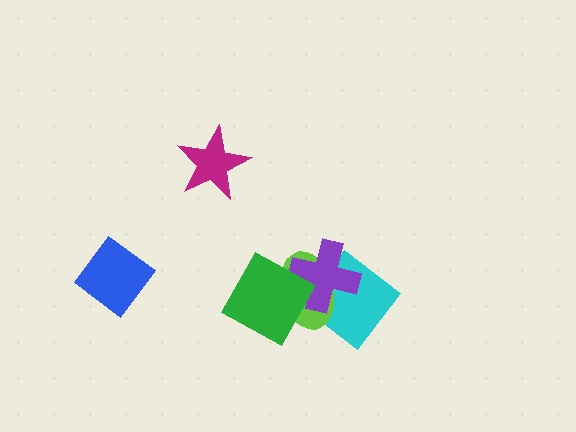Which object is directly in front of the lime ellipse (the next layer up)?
The purple cross is directly in front of the lime ellipse.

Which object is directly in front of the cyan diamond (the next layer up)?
The lime ellipse is directly in front of the cyan diamond.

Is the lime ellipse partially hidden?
Yes, it is partially covered by another shape.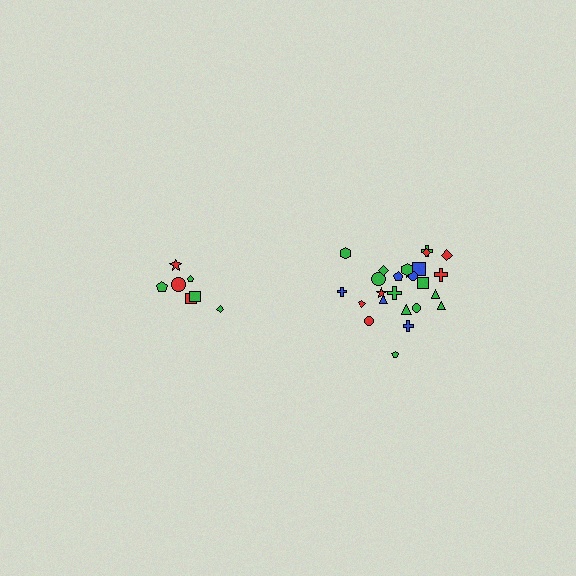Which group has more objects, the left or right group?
The right group.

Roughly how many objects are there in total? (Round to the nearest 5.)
Roughly 30 objects in total.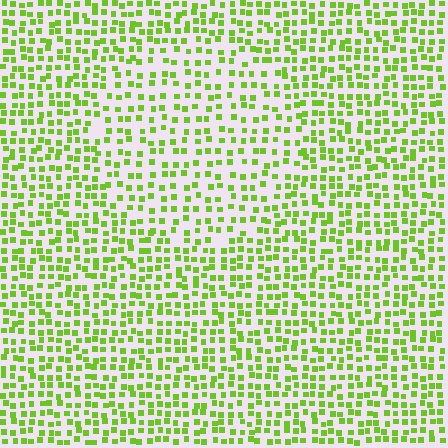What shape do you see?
I see a circle.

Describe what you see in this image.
The image contains small lime elements arranged at two different densities. A circle-shaped region is visible where the elements are less densely packed than the surrounding area.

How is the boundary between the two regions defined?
The boundary is defined by a change in element density (approximately 1.5x ratio). All elements are the same color, size, and shape.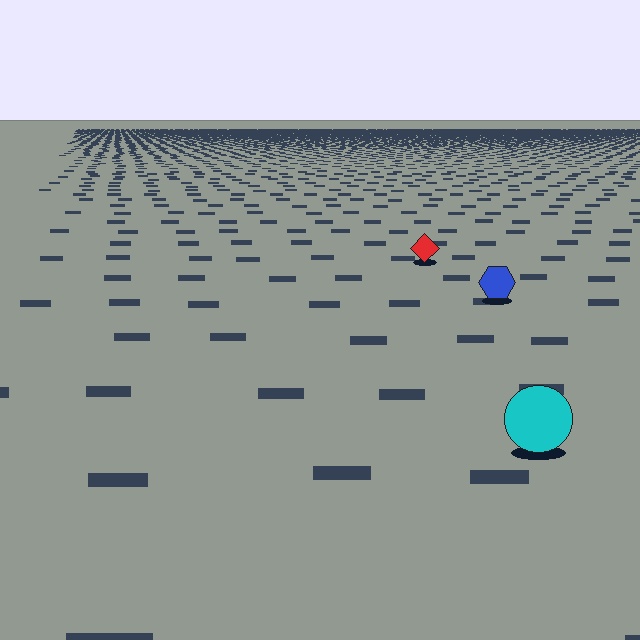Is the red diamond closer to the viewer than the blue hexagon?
No. The blue hexagon is closer — you can tell from the texture gradient: the ground texture is coarser near it.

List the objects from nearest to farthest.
From nearest to farthest: the cyan circle, the blue hexagon, the red diamond.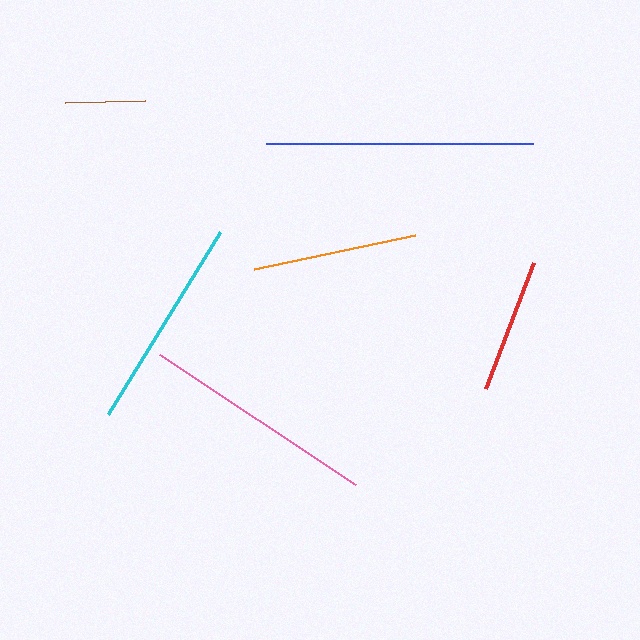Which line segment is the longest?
The blue line is the longest at approximately 267 pixels.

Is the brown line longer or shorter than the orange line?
The orange line is longer than the brown line.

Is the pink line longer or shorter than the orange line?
The pink line is longer than the orange line.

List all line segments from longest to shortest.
From longest to shortest: blue, pink, cyan, orange, red, brown.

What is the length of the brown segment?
The brown segment is approximately 80 pixels long.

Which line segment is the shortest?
The brown line is the shortest at approximately 80 pixels.